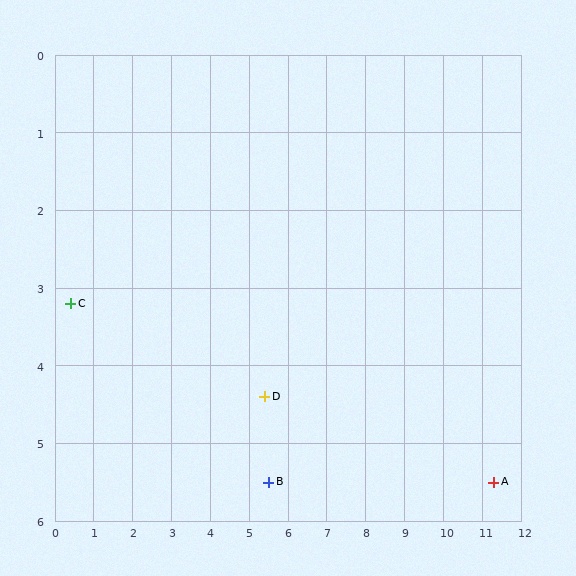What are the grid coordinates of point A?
Point A is at approximately (11.3, 5.5).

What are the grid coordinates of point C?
Point C is at approximately (0.4, 3.2).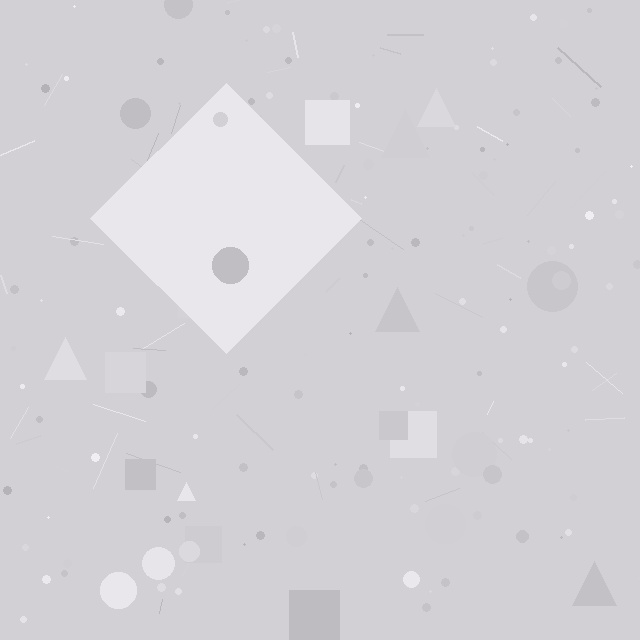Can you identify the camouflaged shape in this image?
The camouflaged shape is a diamond.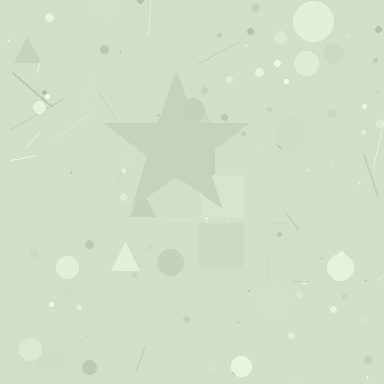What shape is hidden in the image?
A star is hidden in the image.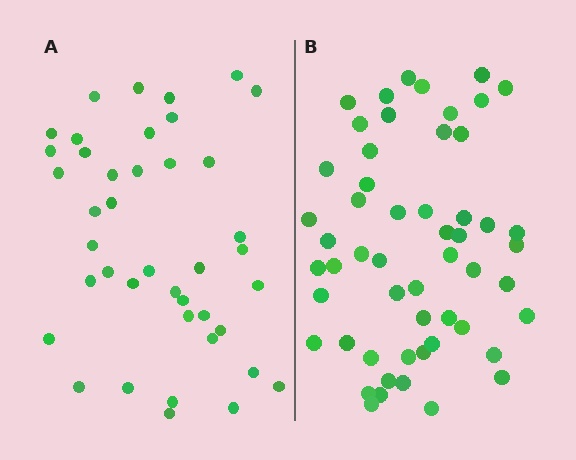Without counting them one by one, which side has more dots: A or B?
Region B (the right region) has more dots.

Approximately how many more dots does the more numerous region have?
Region B has approximately 15 more dots than region A.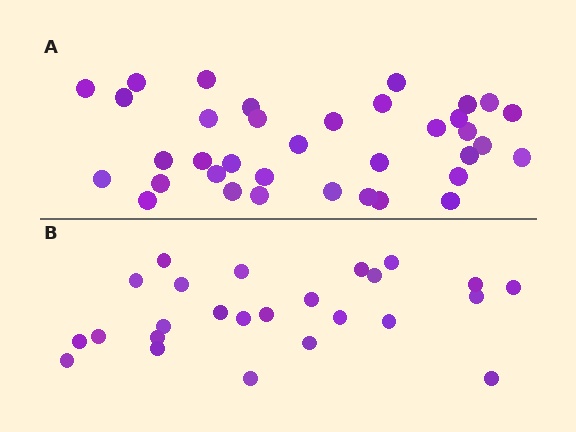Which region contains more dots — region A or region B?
Region A (the top region) has more dots.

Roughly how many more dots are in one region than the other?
Region A has roughly 12 or so more dots than region B.